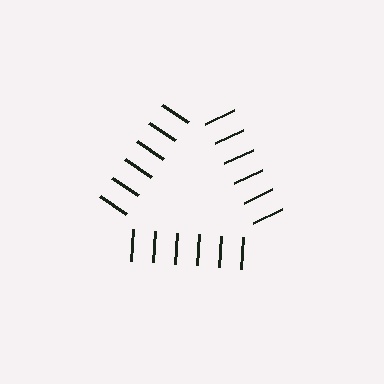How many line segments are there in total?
18 — 6 along each of the 3 edges.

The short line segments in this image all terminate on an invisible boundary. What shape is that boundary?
An illusory triangle — the line segments terminate on its edges but no continuous stroke is drawn.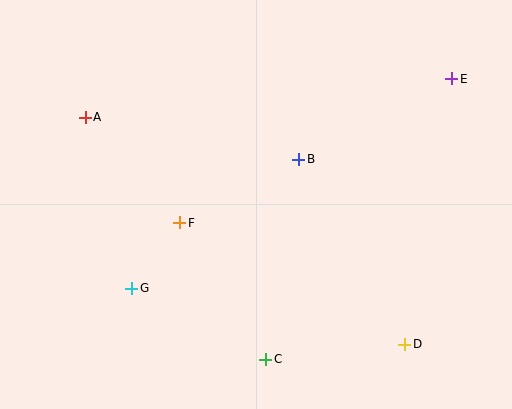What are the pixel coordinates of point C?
Point C is at (266, 359).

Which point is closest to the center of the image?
Point B at (299, 159) is closest to the center.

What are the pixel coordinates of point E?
Point E is at (452, 79).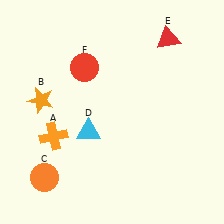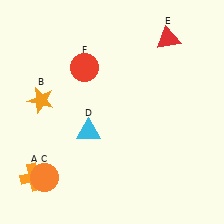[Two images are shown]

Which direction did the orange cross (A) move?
The orange cross (A) moved down.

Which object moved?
The orange cross (A) moved down.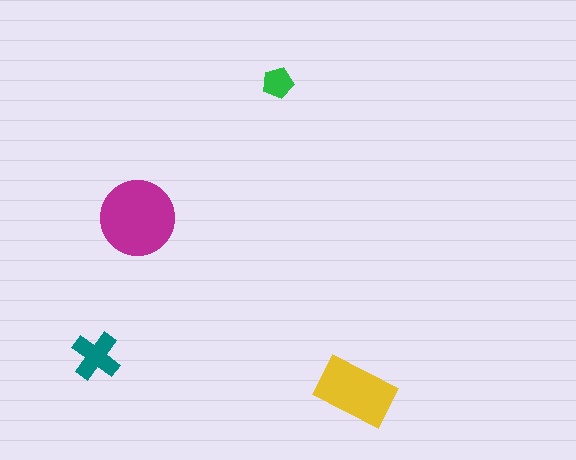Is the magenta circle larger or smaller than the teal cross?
Larger.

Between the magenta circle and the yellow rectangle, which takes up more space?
The magenta circle.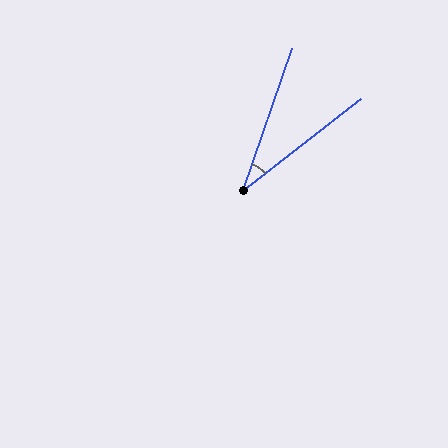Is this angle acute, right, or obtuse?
It is acute.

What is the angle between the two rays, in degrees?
Approximately 33 degrees.